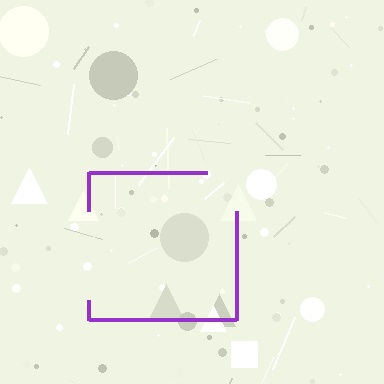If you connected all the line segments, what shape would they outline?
They would outline a square.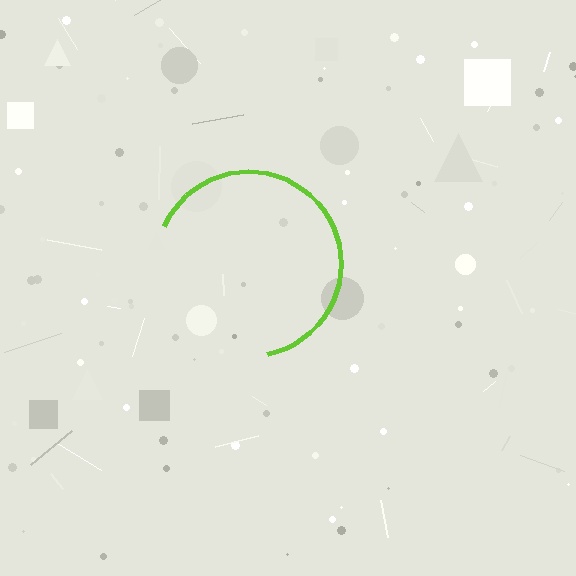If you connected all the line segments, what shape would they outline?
They would outline a circle.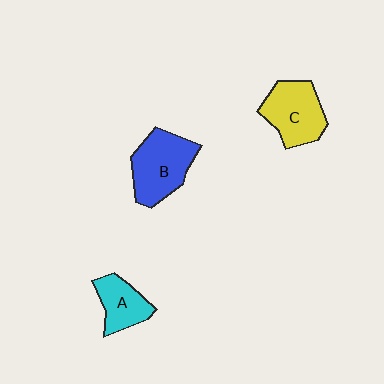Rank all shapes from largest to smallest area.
From largest to smallest: B (blue), C (yellow), A (cyan).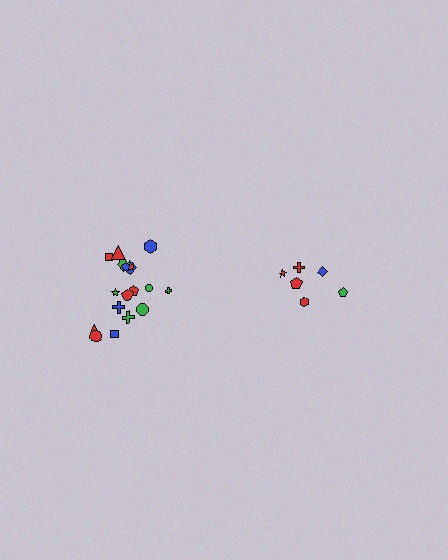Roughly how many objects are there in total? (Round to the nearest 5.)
Roughly 25 objects in total.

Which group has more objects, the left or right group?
The left group.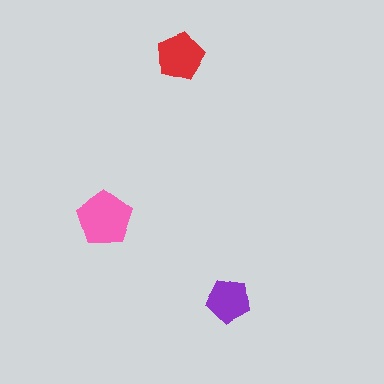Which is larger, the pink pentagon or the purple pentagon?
The pink one.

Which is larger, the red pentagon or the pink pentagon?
The pink one.